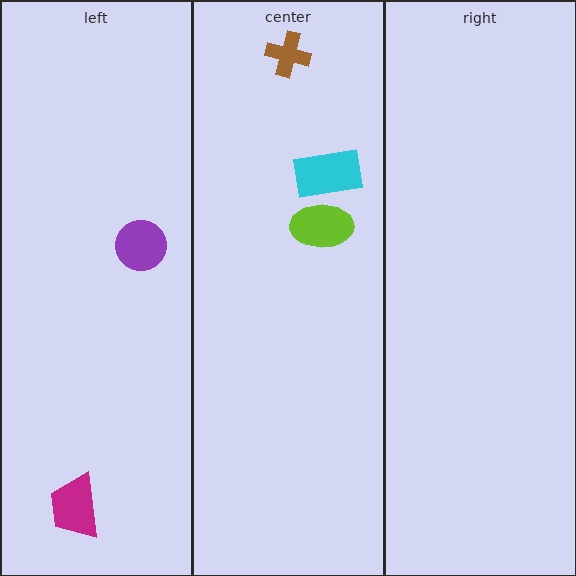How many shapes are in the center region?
3.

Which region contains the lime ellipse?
The center region.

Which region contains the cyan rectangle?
The center region.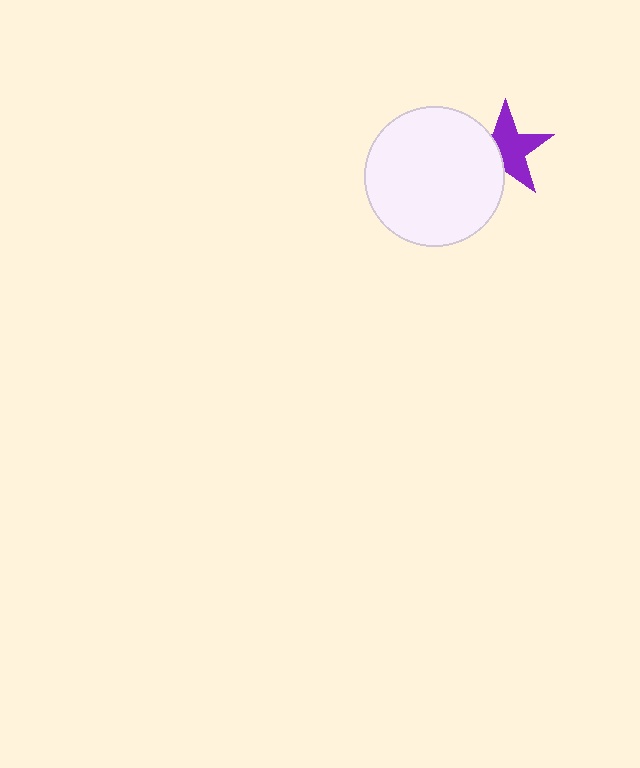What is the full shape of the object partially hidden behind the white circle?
The partially hidden object is a purple star.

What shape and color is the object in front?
The object in front is a white circle.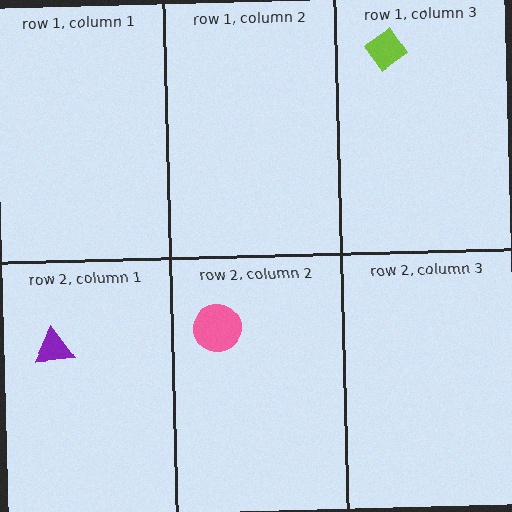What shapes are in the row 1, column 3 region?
The lime diamond.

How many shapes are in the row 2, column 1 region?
1.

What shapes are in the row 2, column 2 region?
The pink circle.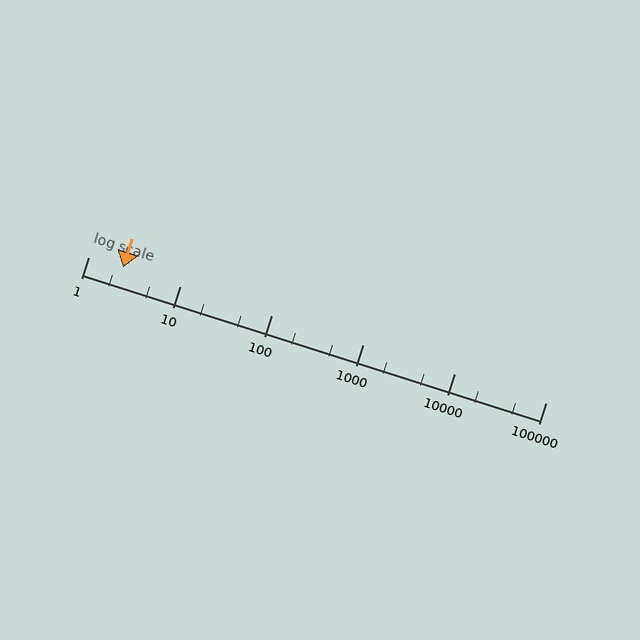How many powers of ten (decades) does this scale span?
The scale spans 5 decades, from 1 to 100000.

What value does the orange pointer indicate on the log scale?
The pointer indicates approximately 2.4.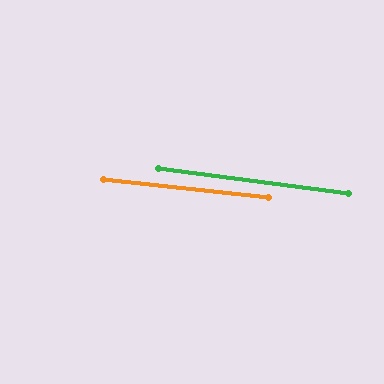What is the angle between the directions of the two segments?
Approximately 1 degree.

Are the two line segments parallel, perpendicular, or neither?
Parallel — their directions differ by only 1.3°.